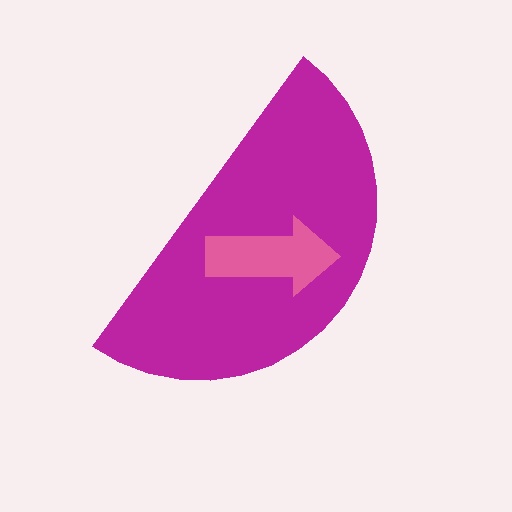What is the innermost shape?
The pink arrow.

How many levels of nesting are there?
2.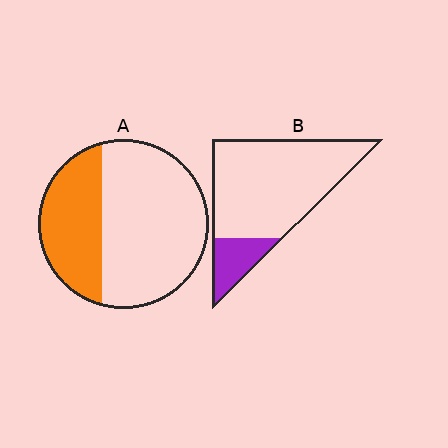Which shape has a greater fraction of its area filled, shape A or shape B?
Shape A.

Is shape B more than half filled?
No.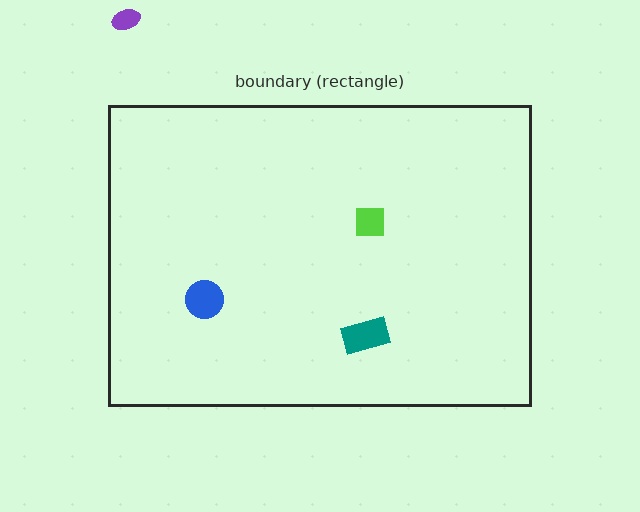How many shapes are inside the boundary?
3 inside, 1 outside.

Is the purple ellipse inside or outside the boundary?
Outside.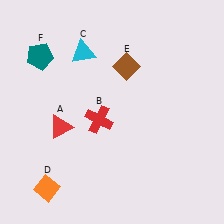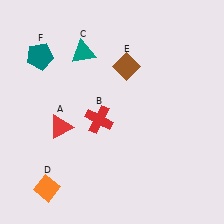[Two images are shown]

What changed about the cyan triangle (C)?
In Image 1, C is cyan. In Image 2, it changed to teal.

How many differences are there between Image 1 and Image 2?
There is 1 difference between the two images.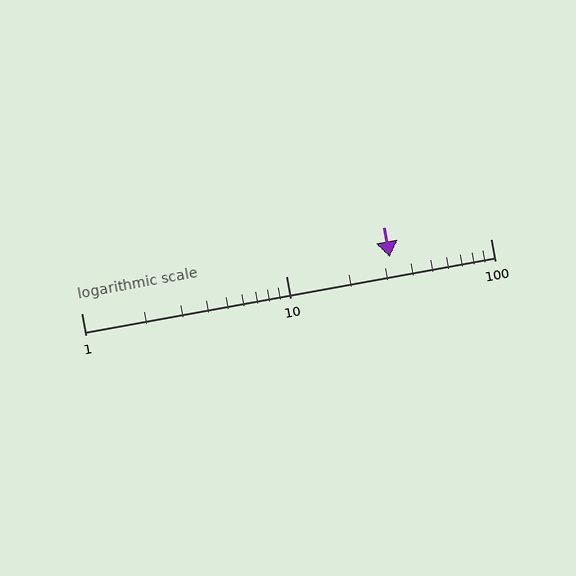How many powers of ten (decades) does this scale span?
The scale spans 2 decades, from 1 to 100.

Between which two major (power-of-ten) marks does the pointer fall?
The pointer is between 10 and 100.